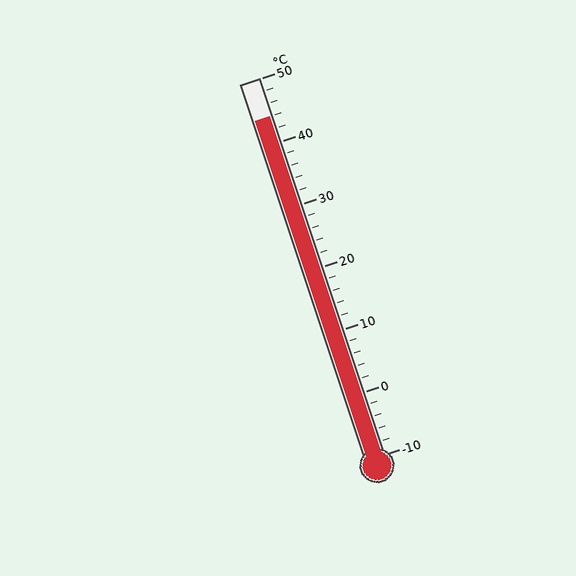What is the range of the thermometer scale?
The thermometer scale ranges from -10°C to 50°C.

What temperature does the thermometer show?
The thermometer shows approximately 44°C.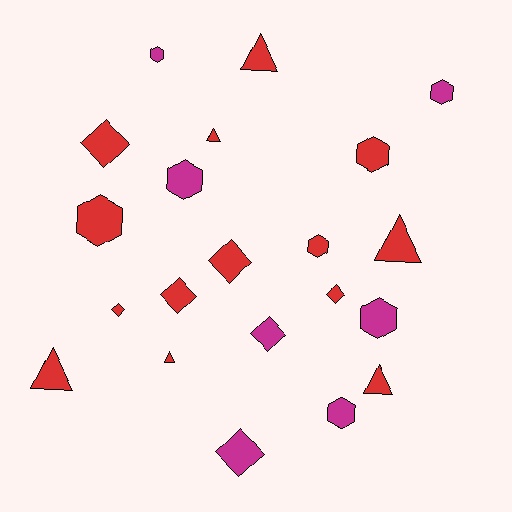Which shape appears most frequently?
Hexagon, with 8 objects.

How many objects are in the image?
There are 21 objects.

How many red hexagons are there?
There are 3 red hexagons.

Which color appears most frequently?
Red, with 14 objects.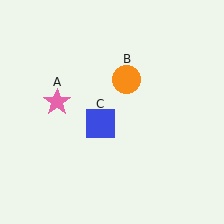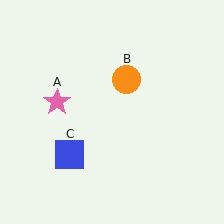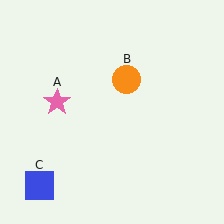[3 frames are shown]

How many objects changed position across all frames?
1 object changed position: blue square (object C).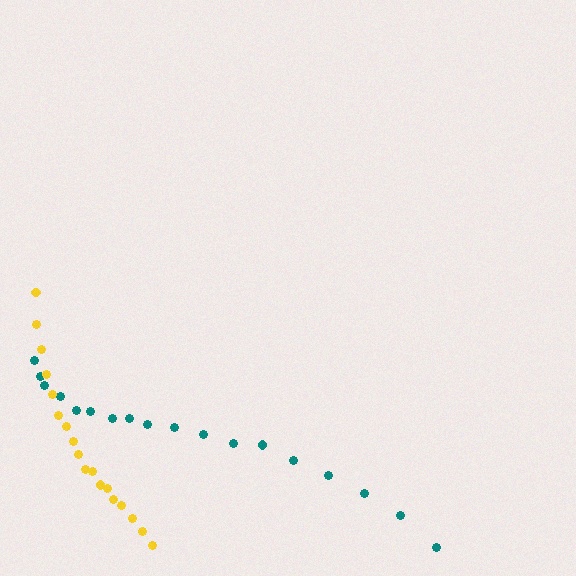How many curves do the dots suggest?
There are 2 distinct paths.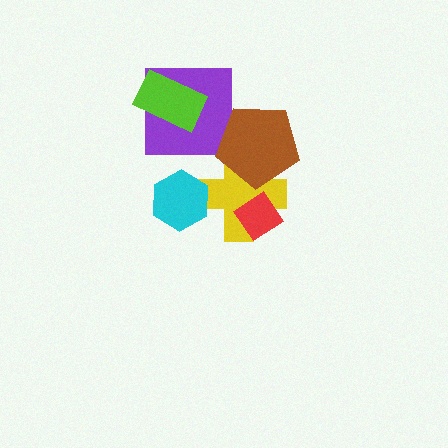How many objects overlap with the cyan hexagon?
1 object overlaps with the cyan hexagon.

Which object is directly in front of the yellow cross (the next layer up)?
The red diamond is directly in front of the yellow cross.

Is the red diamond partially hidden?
No, no other shape covers it.